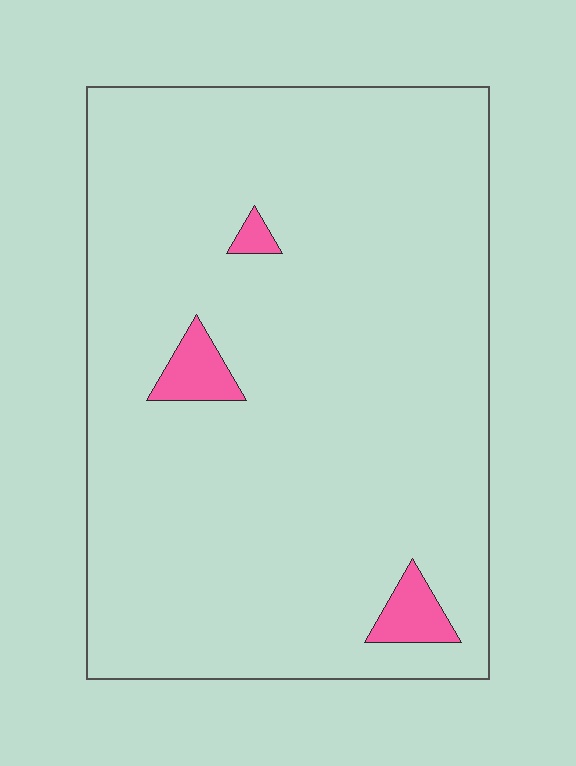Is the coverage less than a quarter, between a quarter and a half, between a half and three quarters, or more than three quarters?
Less than a quarter.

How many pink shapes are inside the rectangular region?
3.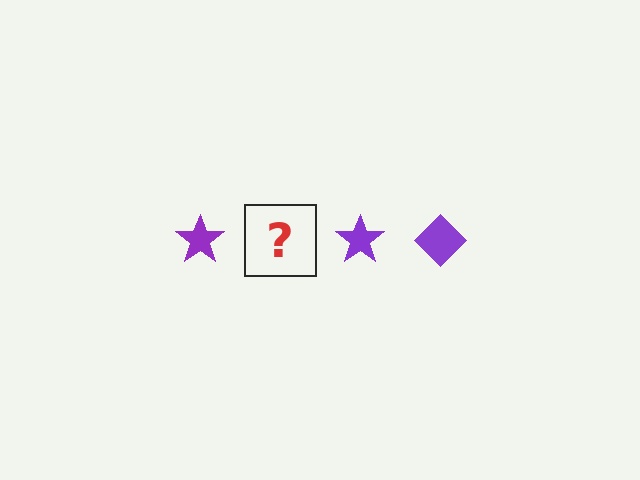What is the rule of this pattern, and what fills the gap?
The rule is that the pattern cycles through star, diamond shapes in purple. The gap should be filled with a purple diamond.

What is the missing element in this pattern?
The missing element is a purple diamond.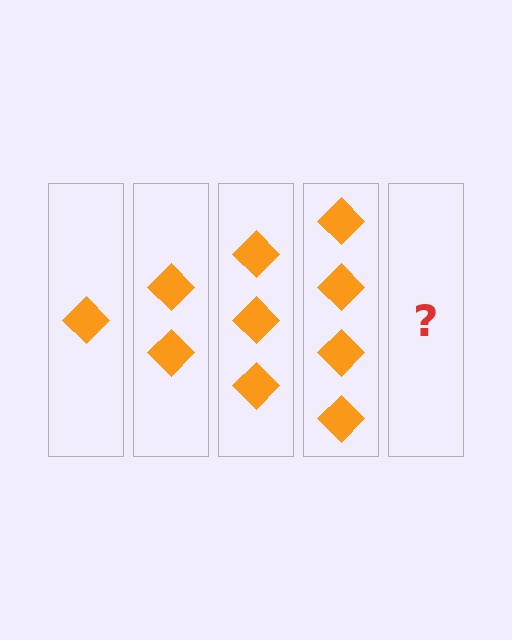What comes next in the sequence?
The next element should be 5 diamonds.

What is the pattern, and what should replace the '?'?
The pattern is that each step adds one more diamond. The '?' should be 5 diamonds.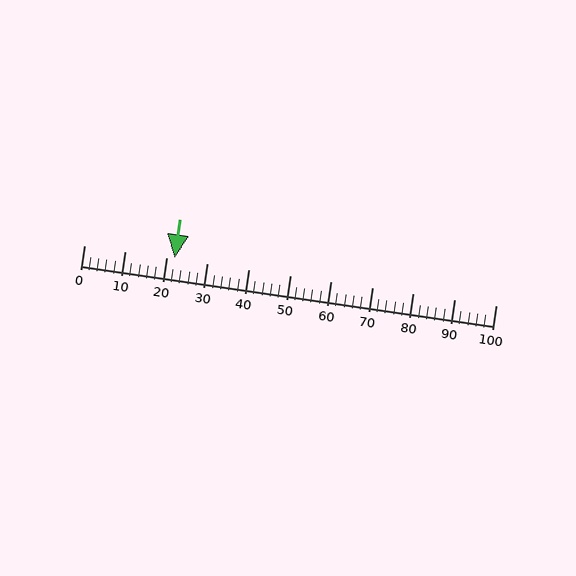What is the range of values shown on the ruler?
The ruler shows values from 0 to 100.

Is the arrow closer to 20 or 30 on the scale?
The arrow is closer to 20.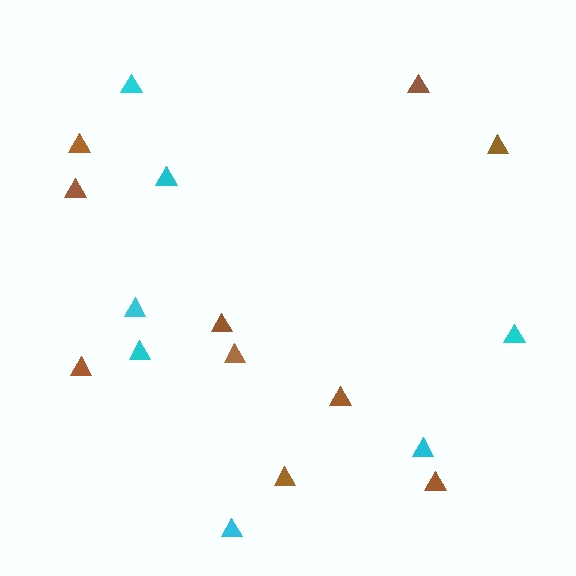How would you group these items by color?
There are 2 groups: one group of brown triangles (10) and one group of cyan triangles (7).